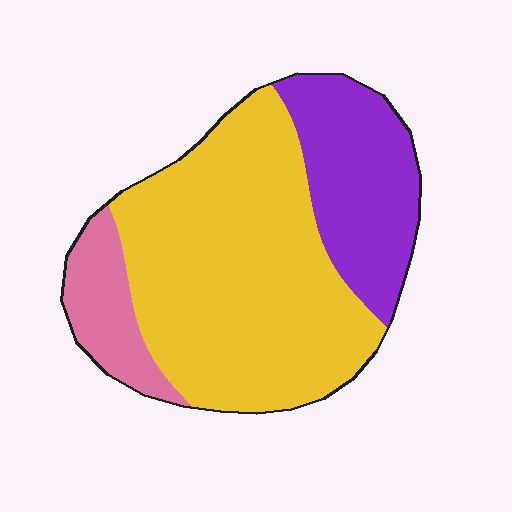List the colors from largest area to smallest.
From largest to smallest: yellow, purple, pink.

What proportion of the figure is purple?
Purple covers roughly 25% of the figure.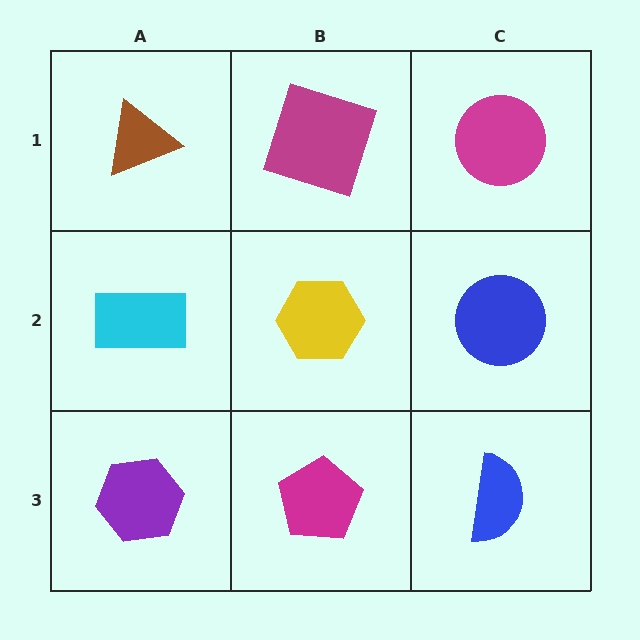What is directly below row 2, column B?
A magenta pentagon.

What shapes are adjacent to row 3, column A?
A cyan rectangle (row 2, column A), a magenta pentagon (row 3, column B).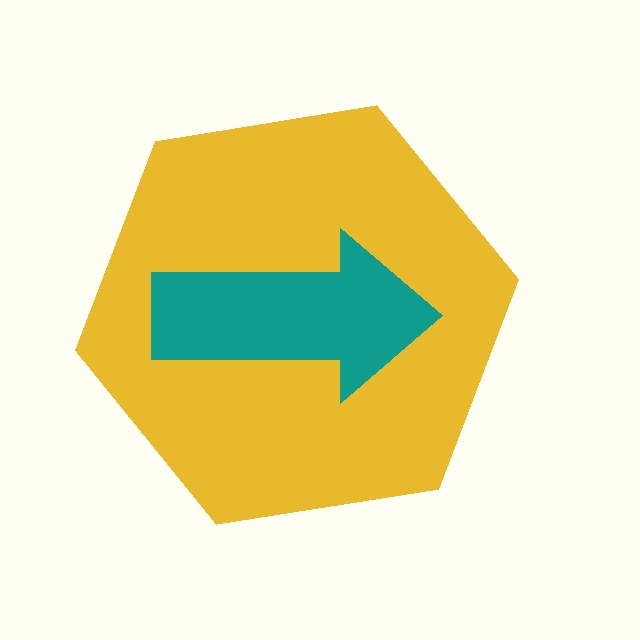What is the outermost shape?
The yellow hexagon.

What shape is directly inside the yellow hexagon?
The teal arrow.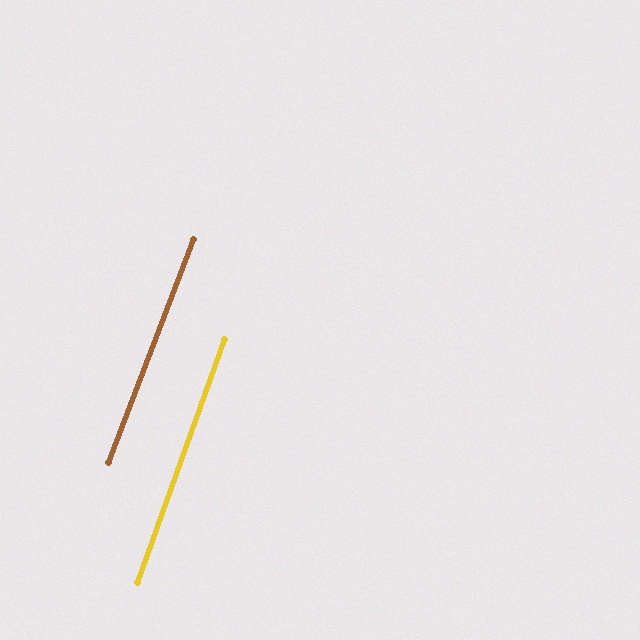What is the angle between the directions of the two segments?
Approximately 1 degree.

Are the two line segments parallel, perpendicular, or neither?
Parallel — their directions differ by only 1.0°.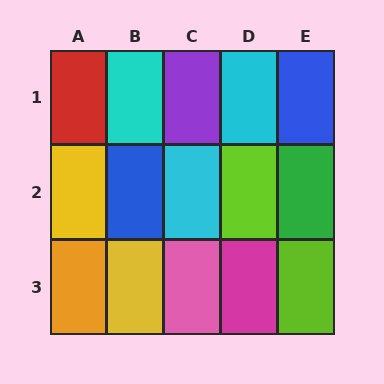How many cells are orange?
1 cell is orange.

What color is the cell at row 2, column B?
Blue.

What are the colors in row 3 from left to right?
Orange, yellow, pink, magenta, lime.